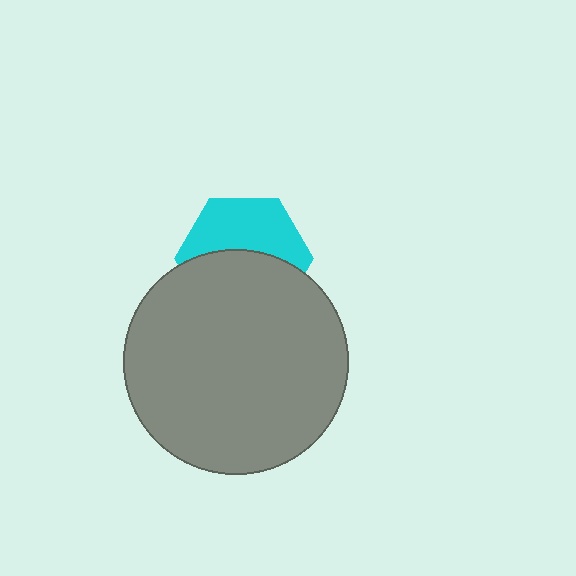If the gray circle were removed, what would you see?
You would see the complete cyan hexagon.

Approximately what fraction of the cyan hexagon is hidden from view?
Roughly 52% of the cyan hexagon is hidden behind the gray circle.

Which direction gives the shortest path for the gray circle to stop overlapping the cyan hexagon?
Moving down gives the shortest separation.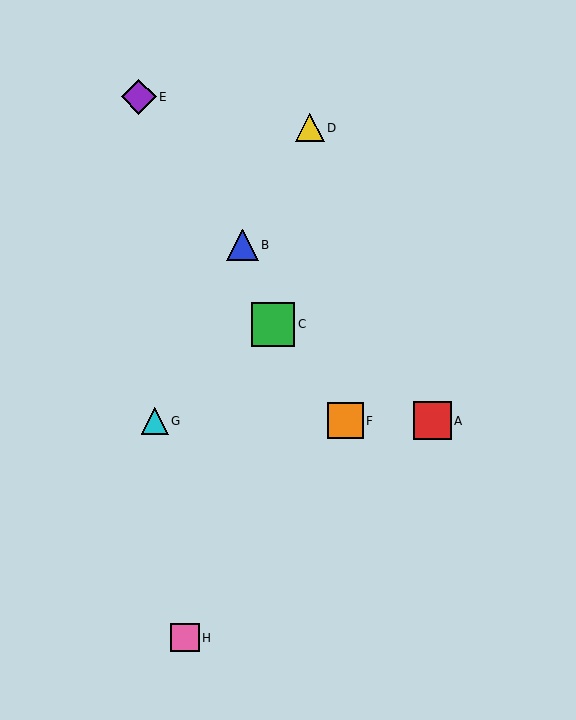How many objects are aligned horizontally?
3 objects (A, F, G) are aligned horizontally.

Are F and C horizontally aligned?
No, F is at y≈421 and C is at y≈324.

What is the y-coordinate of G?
Object G is at y≈421.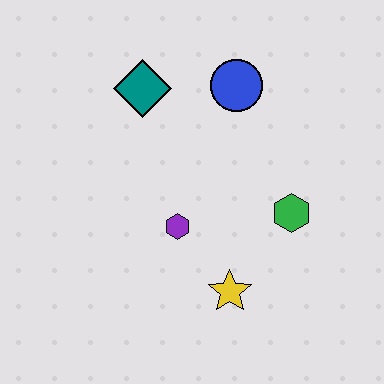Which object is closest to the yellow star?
The purple hexagon is closest to the yellow star.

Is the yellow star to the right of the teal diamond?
Yes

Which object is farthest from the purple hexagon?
The blue circle is farthest from the purple hexagon.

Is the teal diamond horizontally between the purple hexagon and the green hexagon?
No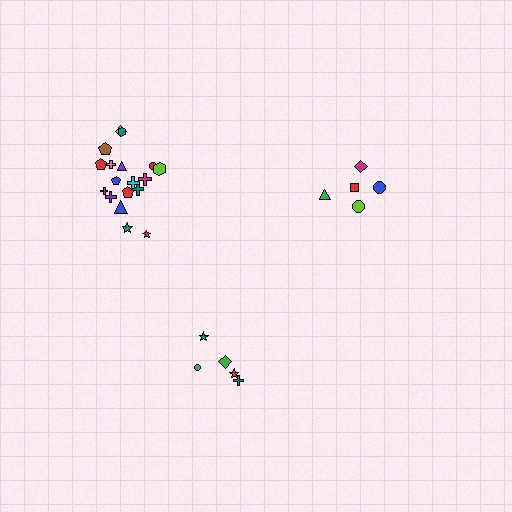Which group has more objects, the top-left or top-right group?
The top-left group.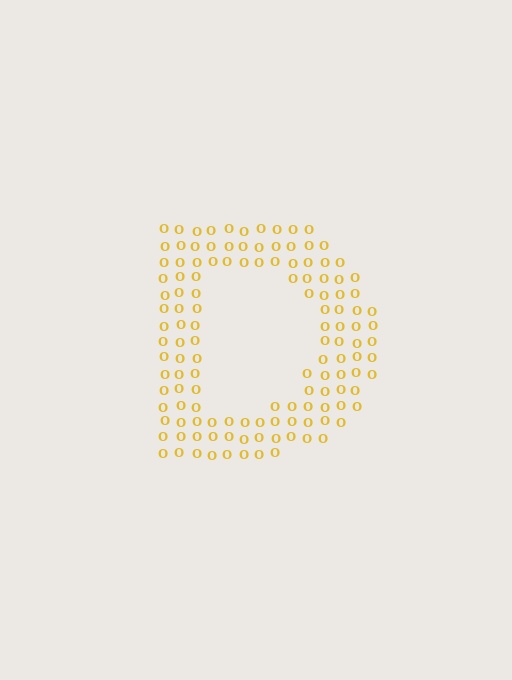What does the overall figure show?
The overall figure shows the letter D.